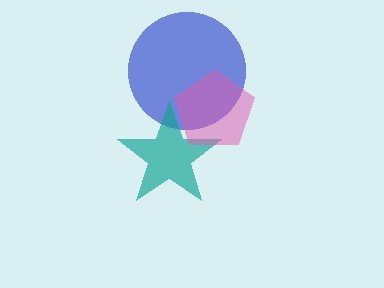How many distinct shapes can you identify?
There are 3 distinct shapes: a blue circle, a teal star, a pink pentagon.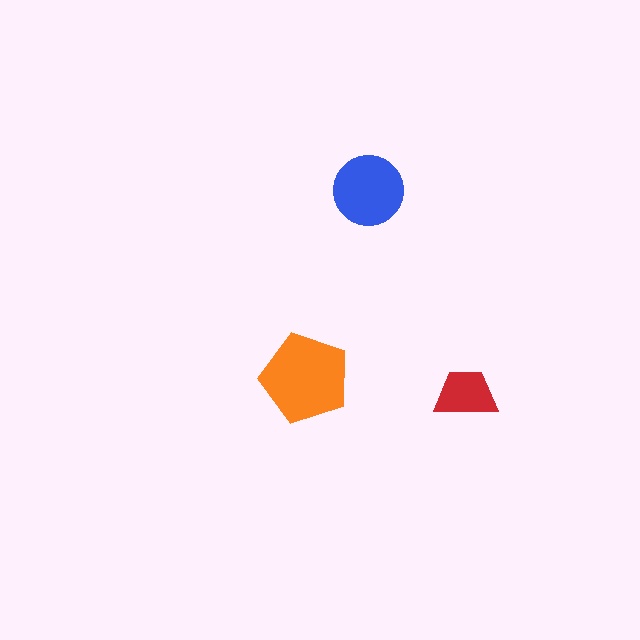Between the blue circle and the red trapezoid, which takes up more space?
The blue circle.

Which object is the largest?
The orange pentagon.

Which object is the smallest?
The red trapezoid.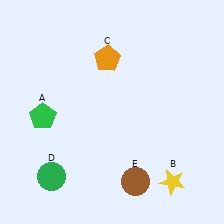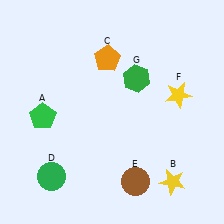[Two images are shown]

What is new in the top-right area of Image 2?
A green hexagon (G) was added in the top-right area of Image 2.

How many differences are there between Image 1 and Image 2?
There are 2 differences between the two images.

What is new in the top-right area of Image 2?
A yellow star (F) was added in the top-right area of Image 2.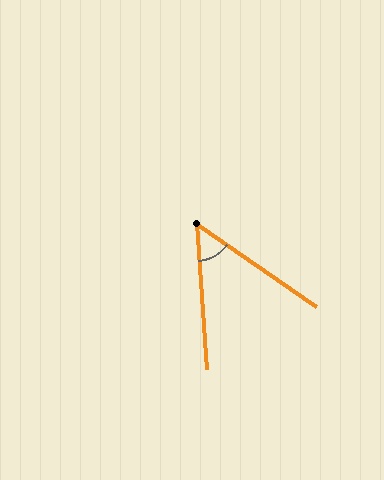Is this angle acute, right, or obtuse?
It is acute.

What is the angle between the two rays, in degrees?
Approximately 51 degrees.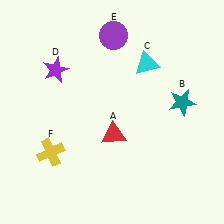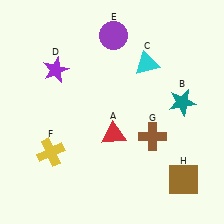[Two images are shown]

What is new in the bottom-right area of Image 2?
A brown square (H) was added in the bottom-right area of Image 2.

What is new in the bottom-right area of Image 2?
A brown cross (G) was added in the bottom-right area of Image 2.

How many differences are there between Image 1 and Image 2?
There are 2 differences between the two images.